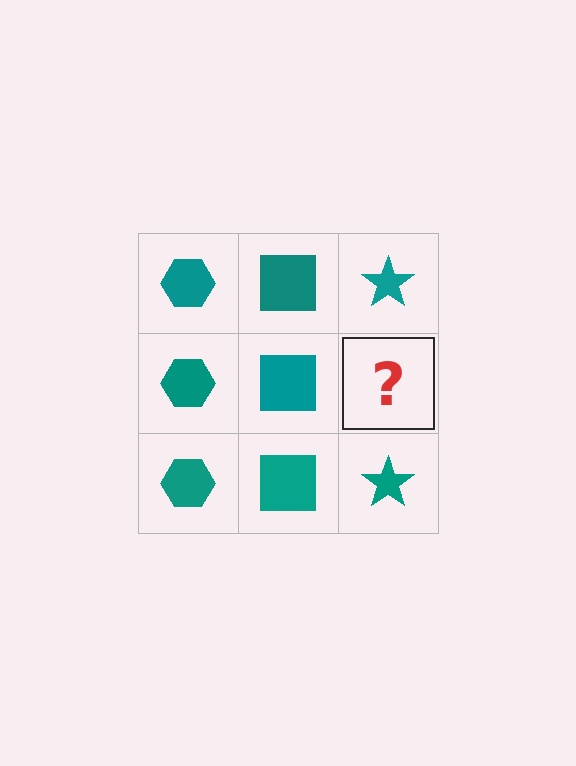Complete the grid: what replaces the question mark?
The question mark should be replaced with a teal star.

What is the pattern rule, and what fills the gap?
The rule is that each column has a consistent shape. The gap should be filled with a teal star.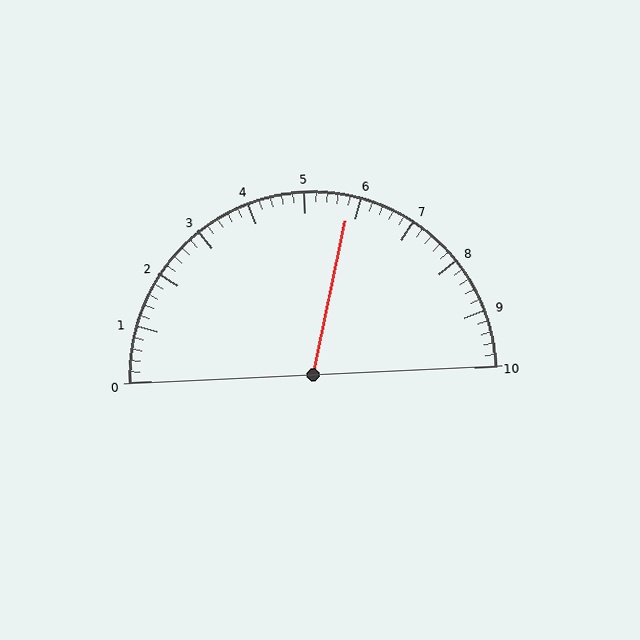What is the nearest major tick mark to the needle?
The nearest major tick mark is 6.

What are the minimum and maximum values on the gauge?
The gauge ranges from 0 to 10.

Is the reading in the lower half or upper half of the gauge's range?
The reading is in the upper half of the range (0 to 10).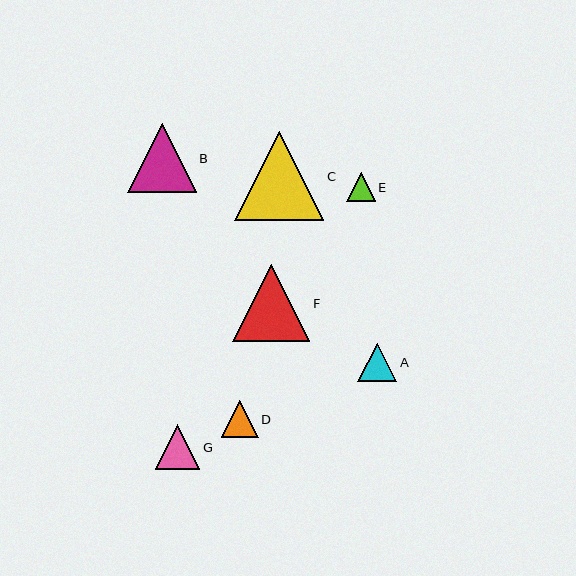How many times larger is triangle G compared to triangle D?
Triangle G is approximately 1.2 times the size of triangle D.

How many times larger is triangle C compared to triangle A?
Triangle C is approximately 2.3 times the size of triangle A.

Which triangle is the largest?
Triangle C is the largest with a size of approximately 89 pixels.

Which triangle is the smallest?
Triangle E is the smallest with a size of approximately 28 pixels.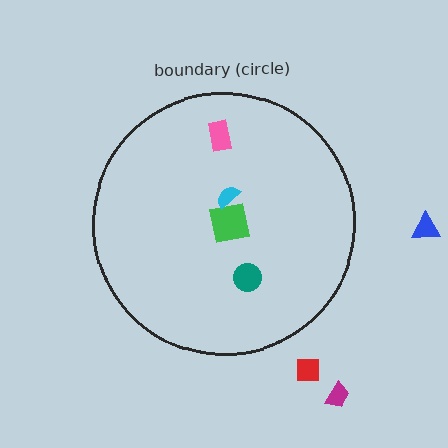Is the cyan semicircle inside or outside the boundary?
Inside.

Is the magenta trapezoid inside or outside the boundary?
Outside.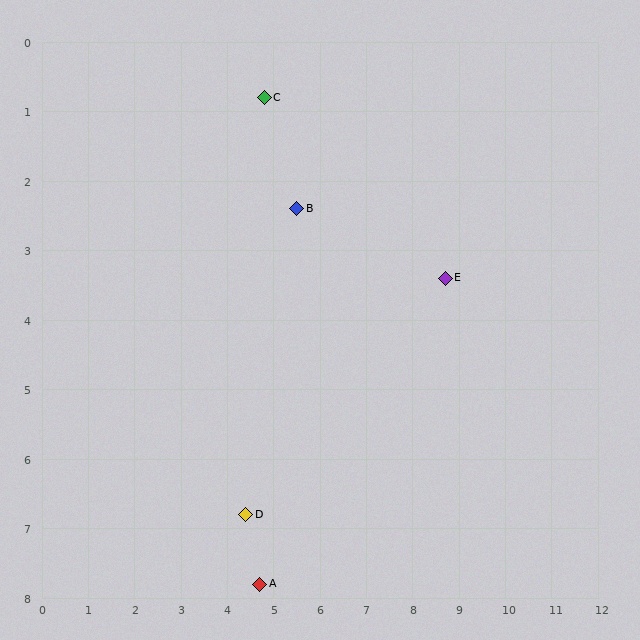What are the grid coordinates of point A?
Point A is at approximately (4.7, 7.8).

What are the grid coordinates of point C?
Point C is at approximately (4.8, 0.8).